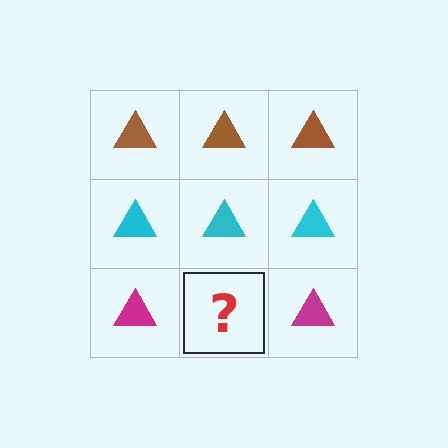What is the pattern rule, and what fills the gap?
The rule is that each row has a consistent color. The gap should be filled with a magenta triangle.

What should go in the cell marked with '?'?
The missing cell should contain a magenta triangle.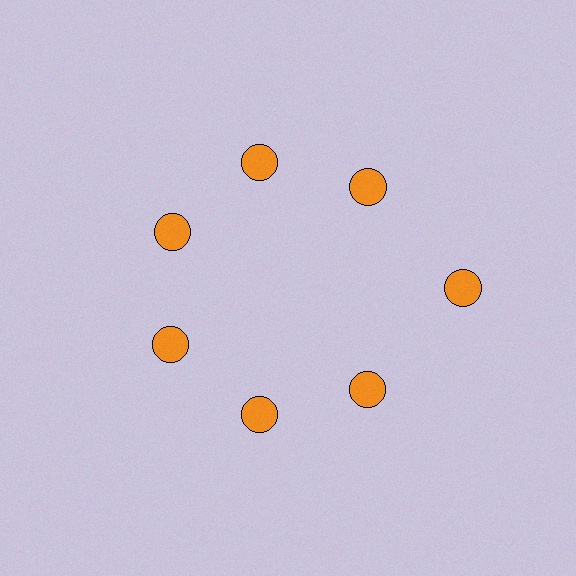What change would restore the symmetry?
The symmetry would be restored by moving it inward, back onto the ring so that all 7 circles sit at equal angles and equal distance from the center.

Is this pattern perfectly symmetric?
No. The 7 orange circles are arranged in a ring, but one element near the 3 o'clock position is pushed outward from the center, breaking the 7-fold rotational symmetry.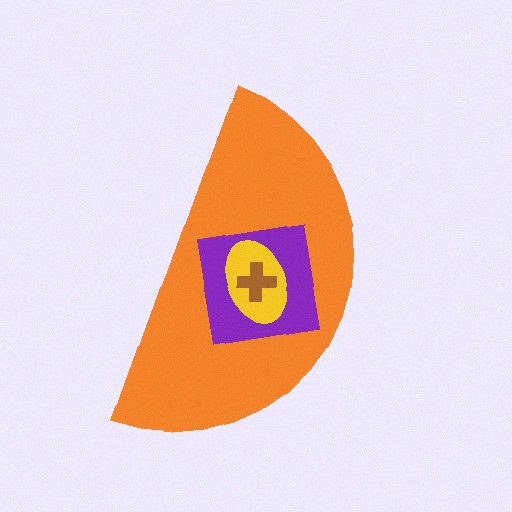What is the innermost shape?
The brown cross.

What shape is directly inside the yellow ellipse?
The brown cross.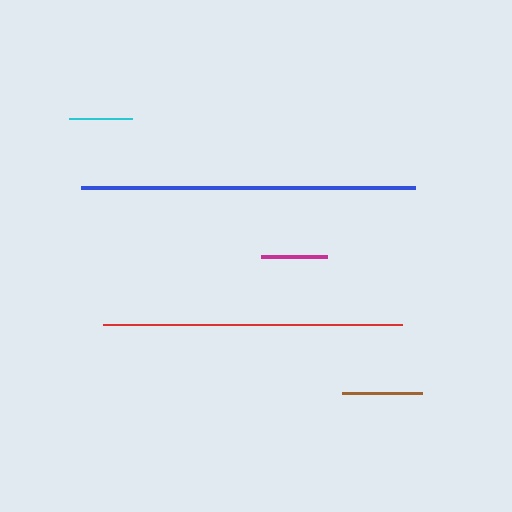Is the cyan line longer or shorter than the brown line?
The brown line is longer than the cyan line.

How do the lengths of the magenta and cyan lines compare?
The magenta and cyan lines are approximately the same length.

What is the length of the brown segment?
The brown segment is approximately 81 pixels long.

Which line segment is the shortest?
The cyan line is the shortest at approximately 63 pixels.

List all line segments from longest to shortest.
From longest to shortest: blue, red, brown, magenta, cyan.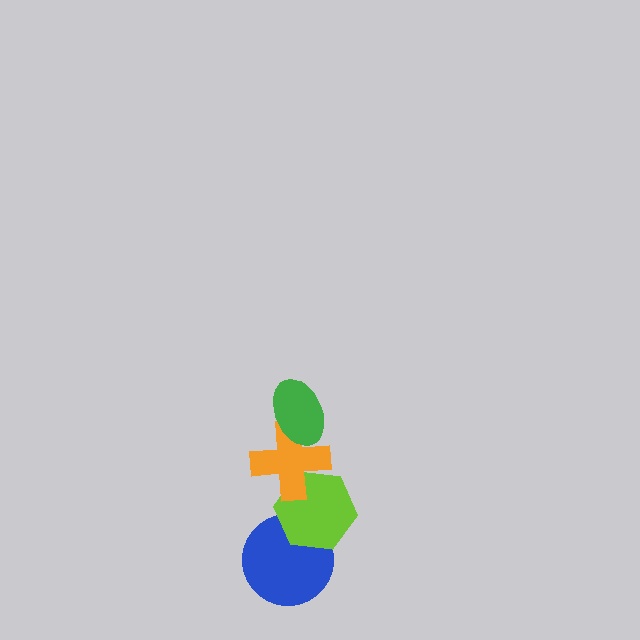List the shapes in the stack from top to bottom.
From top to bottom: the green ellipse, the orange cross, the lime hexagon, the blue circle.